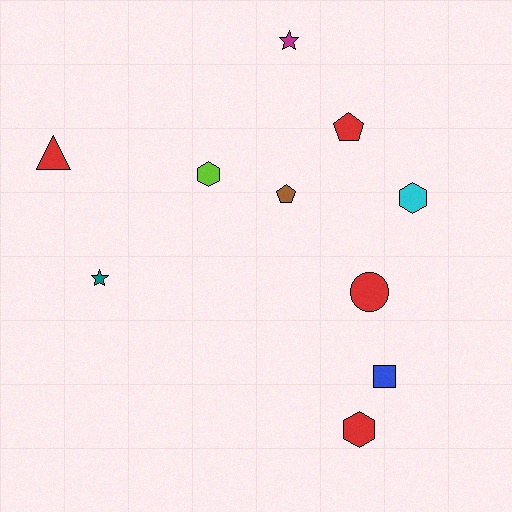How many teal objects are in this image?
There is 1 teal object.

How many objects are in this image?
There are 10 objects.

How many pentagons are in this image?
There are 2 pentagons.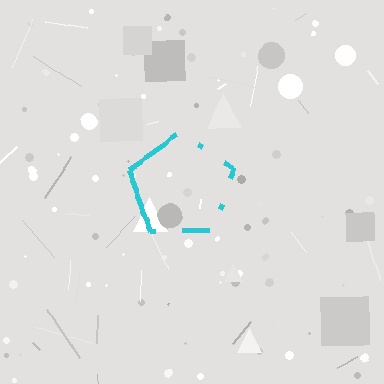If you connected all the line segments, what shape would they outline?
They would outline a pentagon.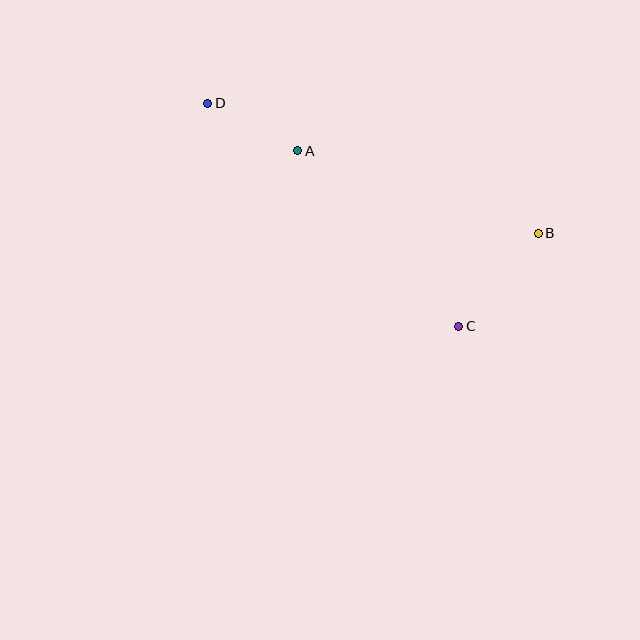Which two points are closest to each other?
Points A and D are closest to each other.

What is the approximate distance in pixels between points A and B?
The distance between A and B is approximately 254 pixels.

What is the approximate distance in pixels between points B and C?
The distance between B and C is approximately 122 pixels.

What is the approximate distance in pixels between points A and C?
The distance between A and C is approximately 238 pixels.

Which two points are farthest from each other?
Points B and D are farthest from each other.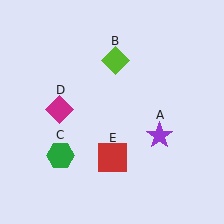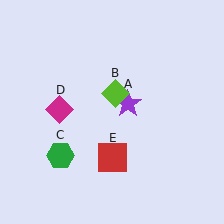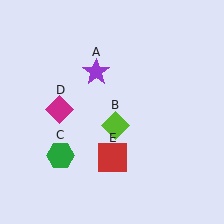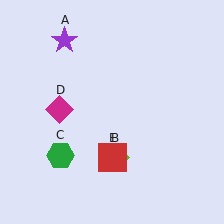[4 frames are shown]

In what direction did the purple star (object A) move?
The purple star (object A) moved up and to the left.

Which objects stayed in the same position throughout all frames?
Green hexagon (object C) and magenta diamond (object D) and red square (object E) remained stationary.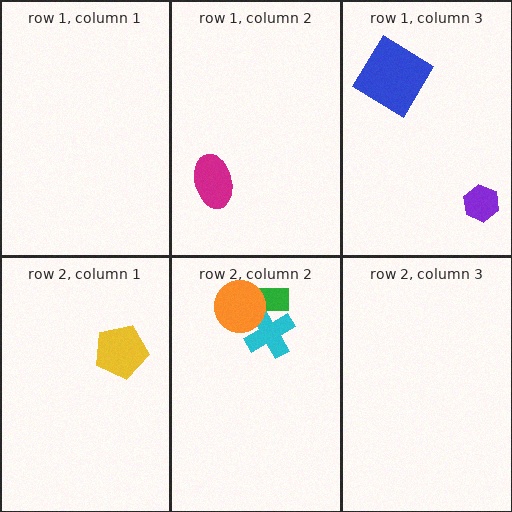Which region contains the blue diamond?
The row 1, column 3 region.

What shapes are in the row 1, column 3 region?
The blue diamond, the purple hexagon.